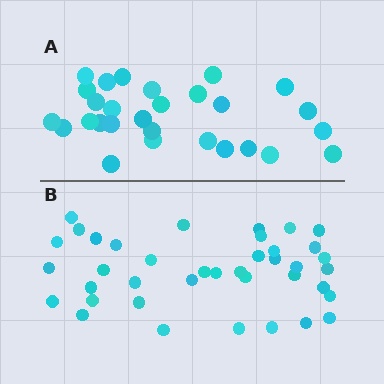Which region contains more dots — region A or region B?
Region B (the bottom region) has more dots.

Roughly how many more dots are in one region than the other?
Region B has roughly 12 or so more dots than region A.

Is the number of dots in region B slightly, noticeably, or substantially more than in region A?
Region B has noticeably more, but not dramatically so. The ratio is roughly 1.4 to 1.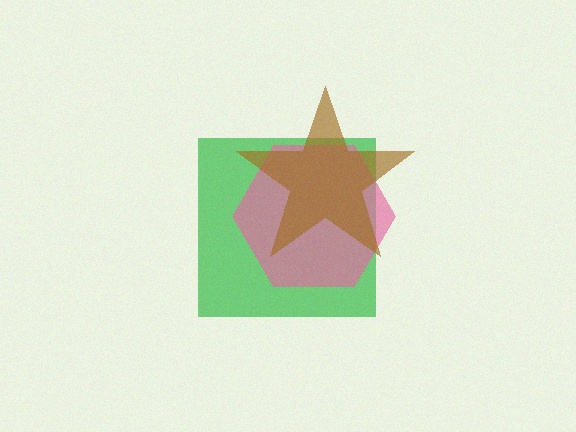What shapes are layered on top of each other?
The layered shapes are: a green square, a pink hexagon, a brown star.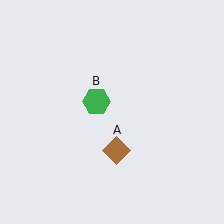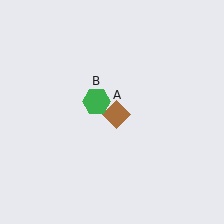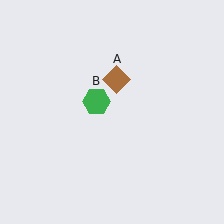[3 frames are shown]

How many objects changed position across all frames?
1 object changed position: brown diamond (object A).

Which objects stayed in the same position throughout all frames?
Green hexagon (object B) remained stationary.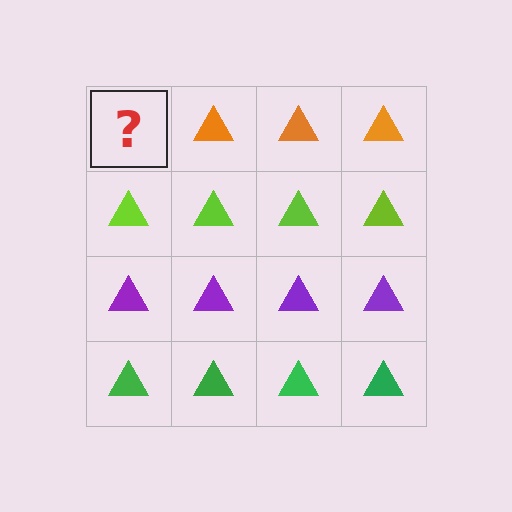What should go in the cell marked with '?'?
The missing cell should contain an orange triangle.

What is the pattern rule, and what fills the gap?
The rule is that each row has a consistent color. The gap should be filled with an orange triangle.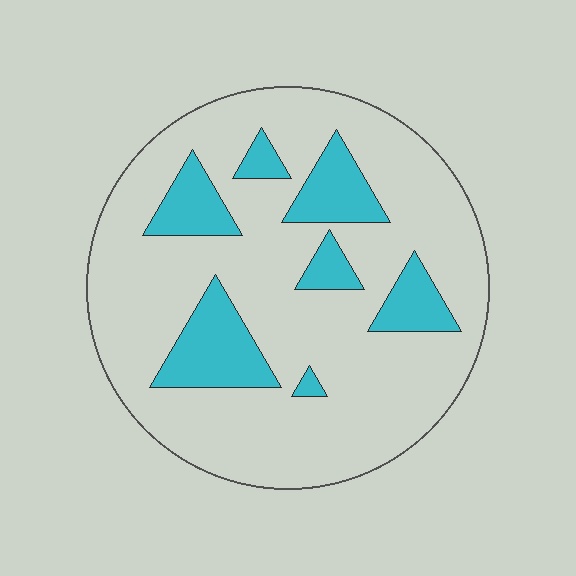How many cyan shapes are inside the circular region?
7.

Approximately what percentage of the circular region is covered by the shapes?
Approximately 20%.